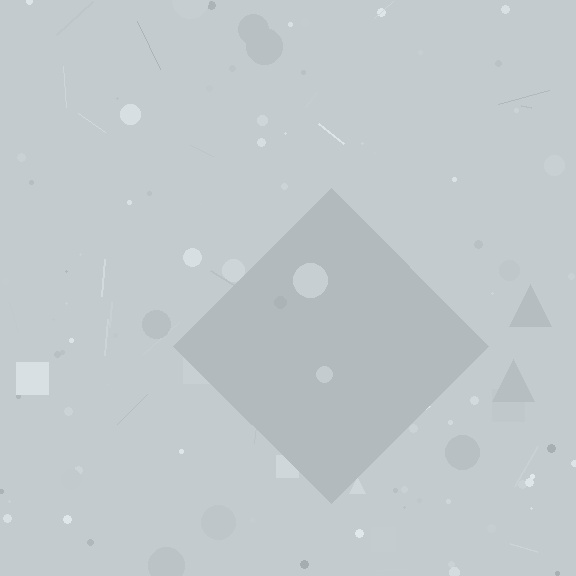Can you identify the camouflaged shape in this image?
The camouflaged shape is a diamond.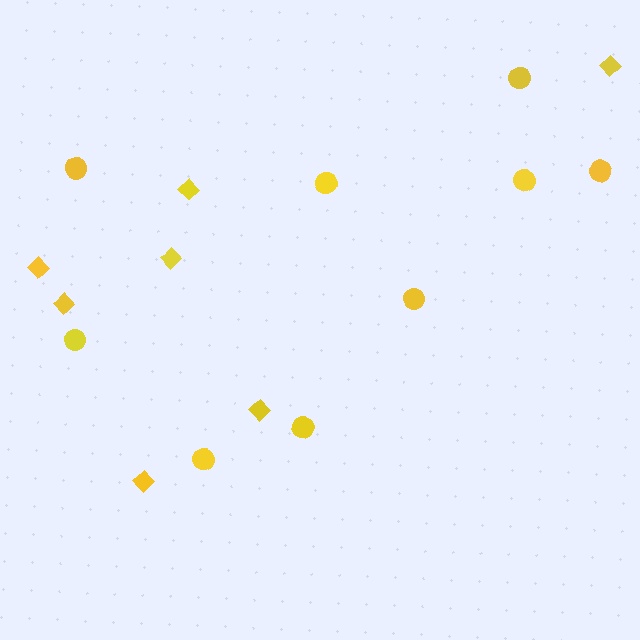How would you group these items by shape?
There are 2 groups: one group of circles (9) and one group of diamonds (7).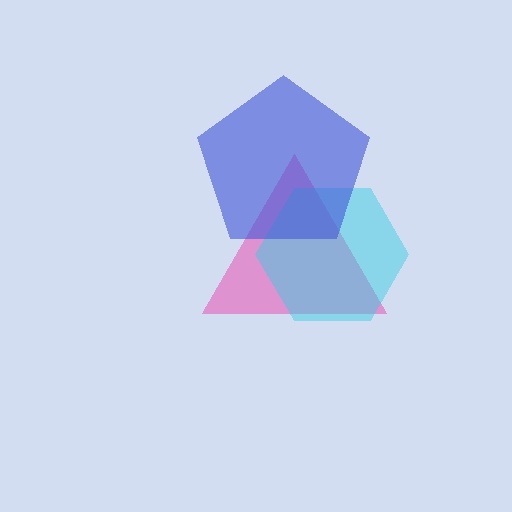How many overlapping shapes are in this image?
There are 3 overlapping shapes in the image.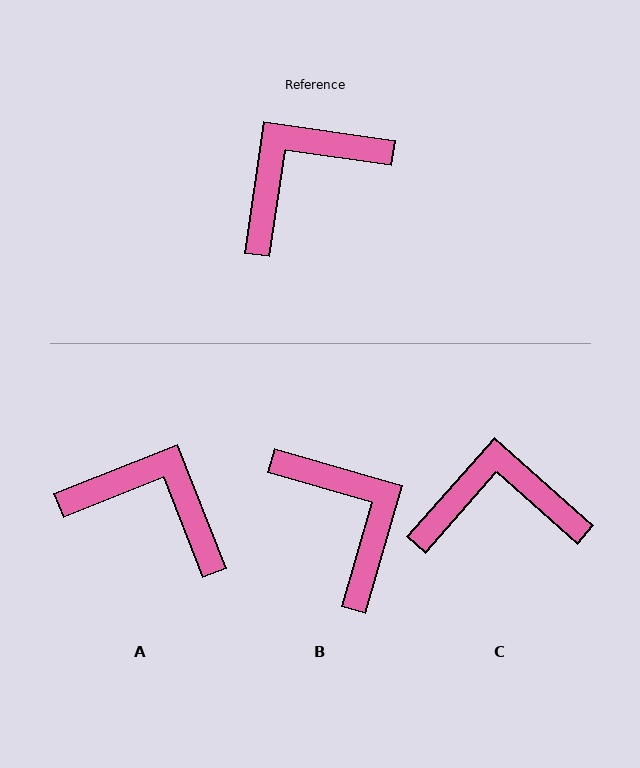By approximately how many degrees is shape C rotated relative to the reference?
Approximately 34 degrees clockwise.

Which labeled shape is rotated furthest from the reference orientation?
B, about 98 degrees away.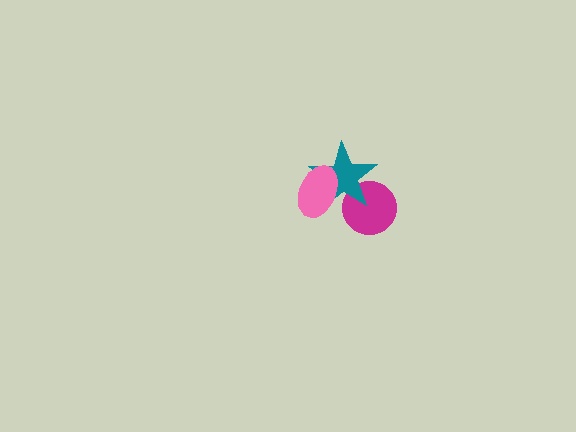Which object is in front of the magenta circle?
The teal star is in front of the magenta circle.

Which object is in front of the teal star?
The pink ellipse is in front of the teal star.